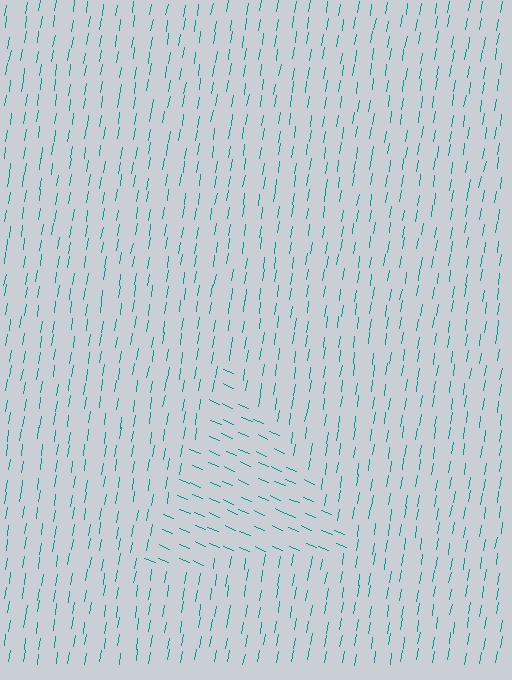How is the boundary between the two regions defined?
The boundary is defined purely by a change in line orientation (approximately 75 degrees difference). All lines are the same color and thickness.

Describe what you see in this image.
The image is filled with small teal line segments. A triangle region in the image has lines oriented differently from the surrounding lines, creating a visible texture boundary.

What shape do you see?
I see a triangle.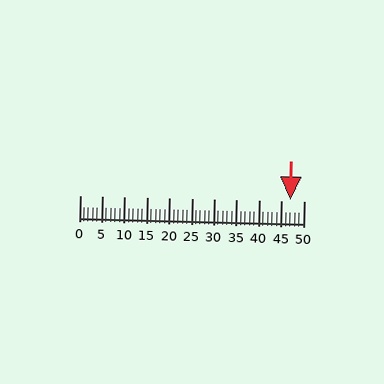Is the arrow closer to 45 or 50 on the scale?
The arrow is closer to 45.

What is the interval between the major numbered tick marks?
The major tick marks are spaced 5 units apart.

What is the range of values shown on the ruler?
The ruler shows values from 0 to 50.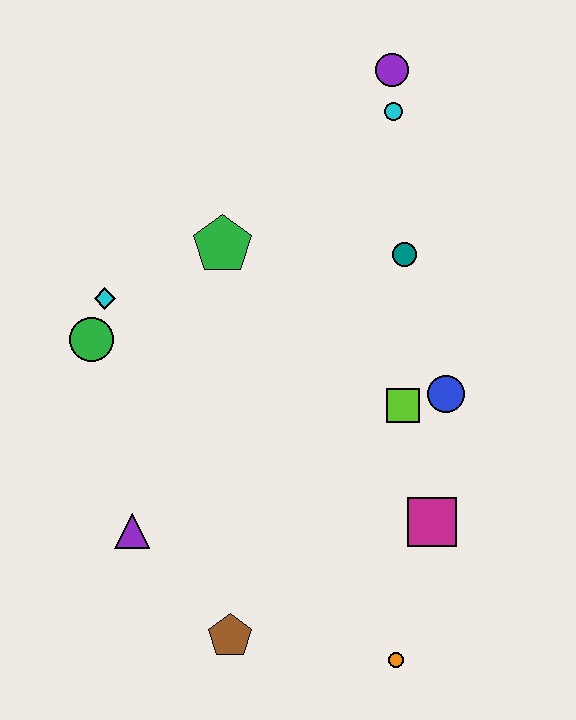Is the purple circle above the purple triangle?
Yes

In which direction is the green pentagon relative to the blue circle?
The green pentagon is to the left of the blue circle.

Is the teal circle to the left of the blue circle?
Yes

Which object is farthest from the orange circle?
The purple circle is farthest from the orange circle.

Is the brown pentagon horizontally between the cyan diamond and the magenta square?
Yes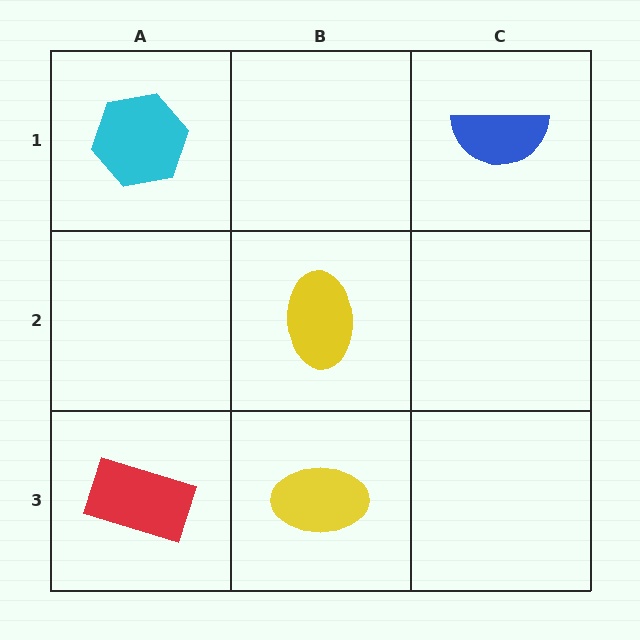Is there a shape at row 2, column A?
No, that cell is empty.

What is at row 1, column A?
A cyan hexagon.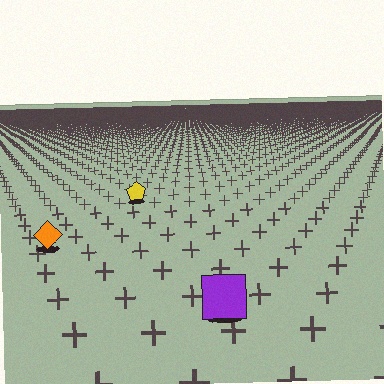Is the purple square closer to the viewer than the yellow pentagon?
Yes. The purple square is closer — you can tell from the texture gradient: the ground texture is coarser near it.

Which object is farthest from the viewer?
The yellow pentagon is farthest from the viewer. It appears smaller and the ground texture around it is denser.